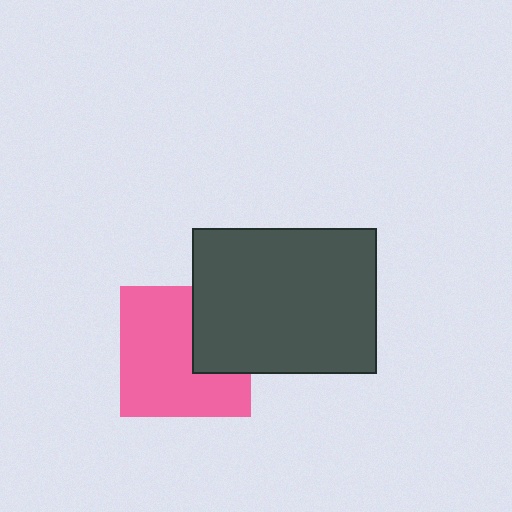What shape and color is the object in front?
The object in front is a dark gray rectangle.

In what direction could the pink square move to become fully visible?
The pink square could move left. That would shift it out from behind the dark gray rectangle entirely.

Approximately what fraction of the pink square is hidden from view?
Roughly 30% of the pink square is hidden behind the dark gray rectangle.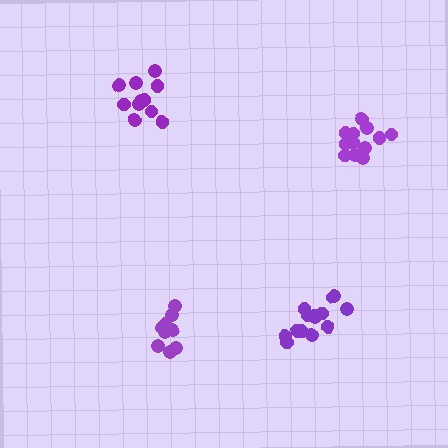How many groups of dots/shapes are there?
There are 4 groups.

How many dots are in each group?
Group 1: 11 dots, Group 2: 10 dots, Group 3: 12 dots, Group 4: 14 dots (47 total).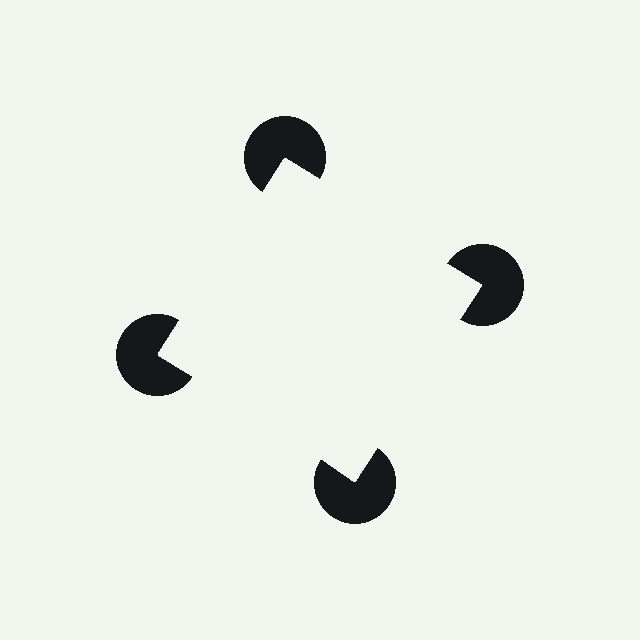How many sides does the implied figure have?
4 sides.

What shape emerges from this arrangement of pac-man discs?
An illusory square — its edges are inferred from the aligned wedge cuts in the pac-man discs, not physically drawn.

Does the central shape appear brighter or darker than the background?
It typically appears slightly brighter than the background, even though no actual brightness change is drawn.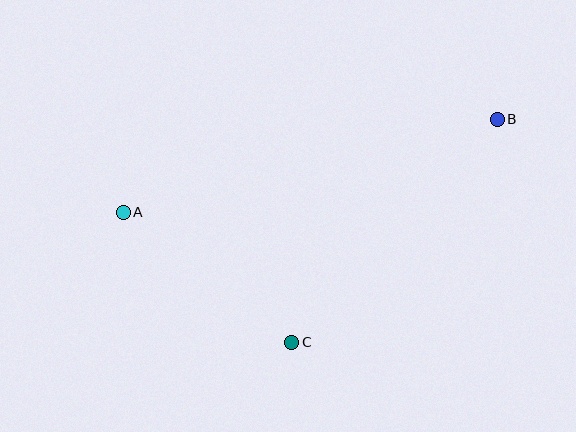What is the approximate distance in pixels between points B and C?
The distance between B and C is approximately 303 pixels.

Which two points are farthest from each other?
Points A and B are farthest from each other.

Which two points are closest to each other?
Points A and C are closest to each other.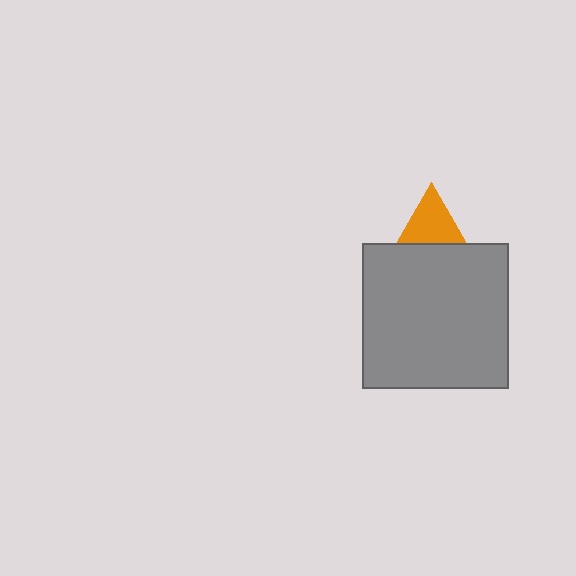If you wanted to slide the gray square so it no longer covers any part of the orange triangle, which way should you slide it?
Slide it down — that is the most direct way to separate the two shapes.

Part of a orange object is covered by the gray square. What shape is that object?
It is a triangle.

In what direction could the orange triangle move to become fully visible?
The orange triangle could move up. That would shift it out from behind the gray square entirely.